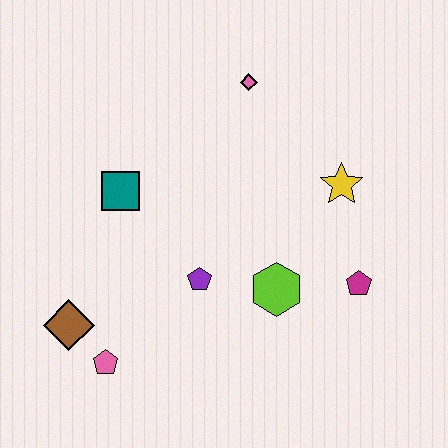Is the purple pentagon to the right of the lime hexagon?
No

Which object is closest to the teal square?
The purple pentagon is closest to the teal square.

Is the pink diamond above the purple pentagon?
Yes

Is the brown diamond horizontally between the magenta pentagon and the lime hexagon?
No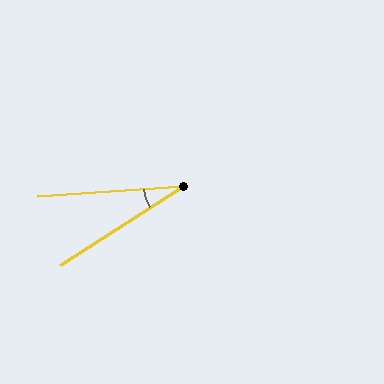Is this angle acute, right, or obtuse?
It is acute.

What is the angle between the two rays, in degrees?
Approximately 29 degrees.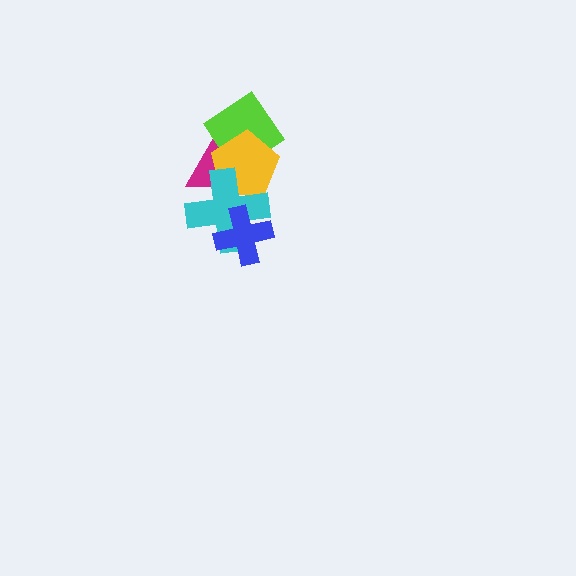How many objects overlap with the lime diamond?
2 objects overlap with the lime diamond.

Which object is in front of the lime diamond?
The yellow pentagon is in front of the lime diamond.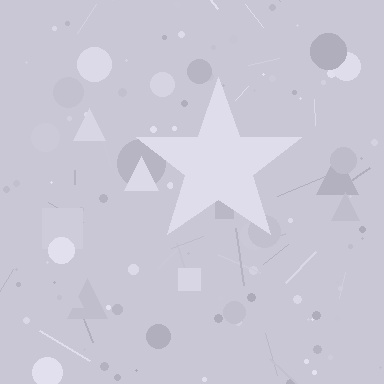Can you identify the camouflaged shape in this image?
The camouflaged shape is a star.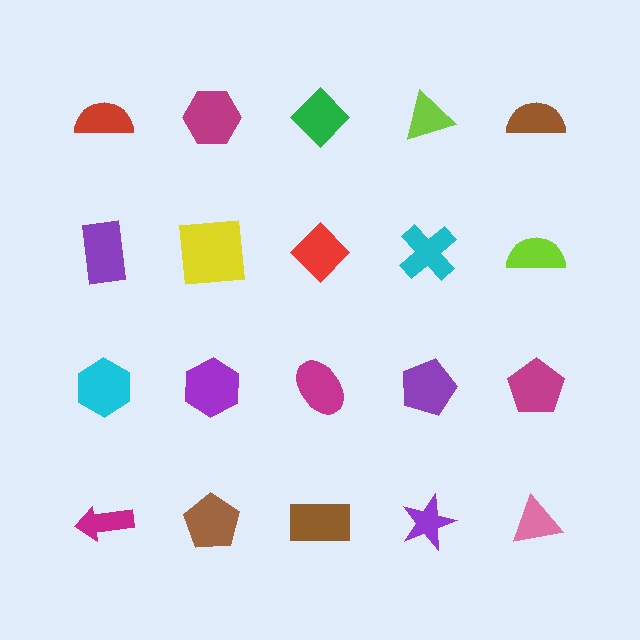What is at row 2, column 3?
A red diamond.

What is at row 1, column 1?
A red semicircle.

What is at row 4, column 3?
A brown rectangle.